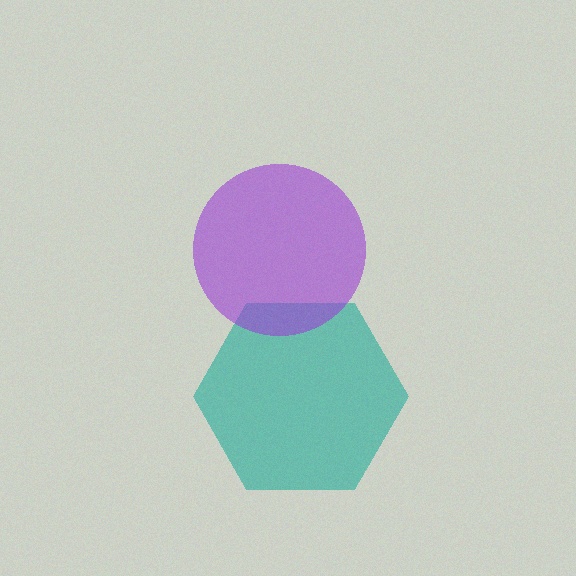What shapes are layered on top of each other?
The layered shapes are: a teal hexagon, a purple circle.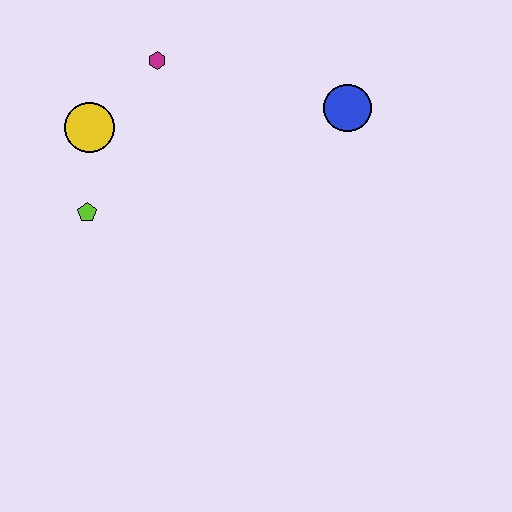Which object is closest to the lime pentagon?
The yellow circle is closest to the lime pentagon.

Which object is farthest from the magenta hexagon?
The blue circle is farthest from the magenta hexagon.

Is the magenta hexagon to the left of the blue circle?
Yes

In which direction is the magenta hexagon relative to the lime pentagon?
The magenta hexagon is above the lime pentagon.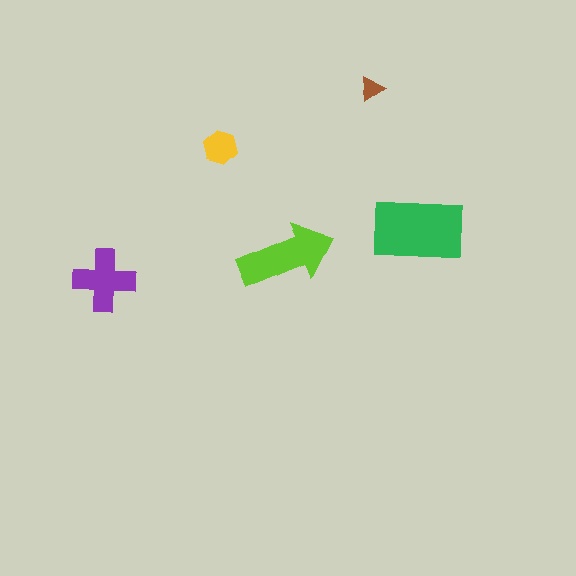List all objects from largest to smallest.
The green rectangle, the lime arrow, the purple cross, the yellow hexagon, the brown triangle.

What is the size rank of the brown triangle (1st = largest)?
5th.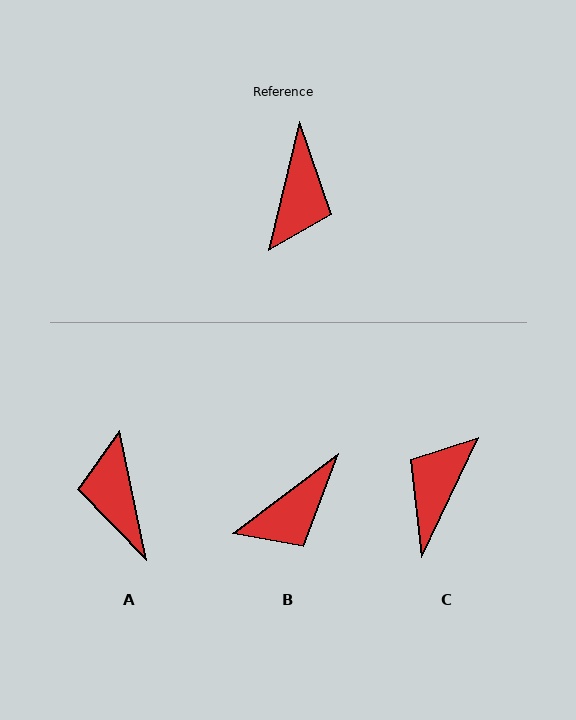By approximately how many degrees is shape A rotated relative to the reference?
Approximately 155 degrees clockwise.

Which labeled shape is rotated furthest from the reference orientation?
C, about 168 degrees away.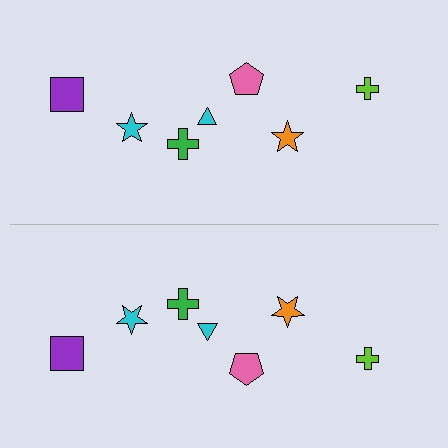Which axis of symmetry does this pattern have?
The pattern has a horizontal axis of symmetry running through the center of the image.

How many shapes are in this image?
There are 14 shapes in this image.